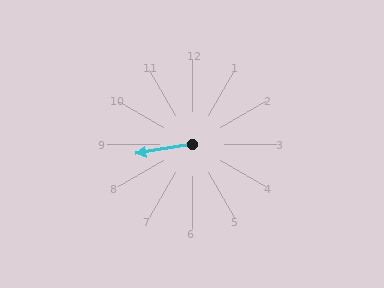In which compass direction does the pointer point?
West.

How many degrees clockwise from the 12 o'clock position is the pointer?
Approximately 260 degrees.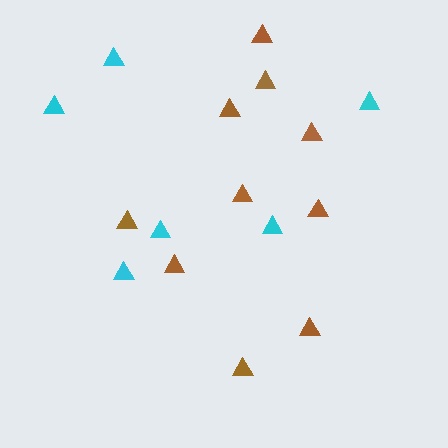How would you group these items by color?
There are 2 groups: one group of cyan triangles (6) and one group of brown triangles (10).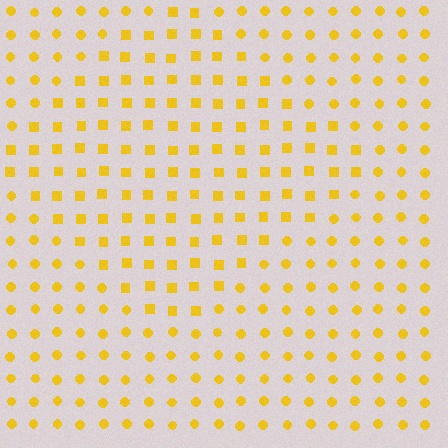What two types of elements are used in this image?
The image uses squares inside the diamond region and circles outside it.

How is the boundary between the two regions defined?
The boundary is defined by a change in element shape: squares inside vs. circles outside. All elements share the same color and spacing.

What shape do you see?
I see a diamond.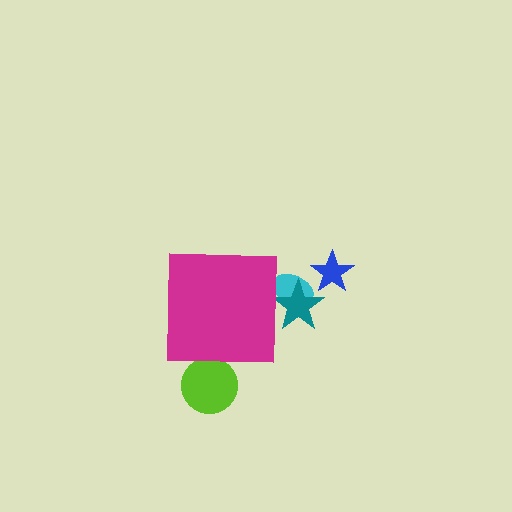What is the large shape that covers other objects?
A magenta square.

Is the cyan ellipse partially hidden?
Yes, the cyan ellipse is partially hidden behind the magenta square.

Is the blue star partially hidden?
No, the blue star is fully visible.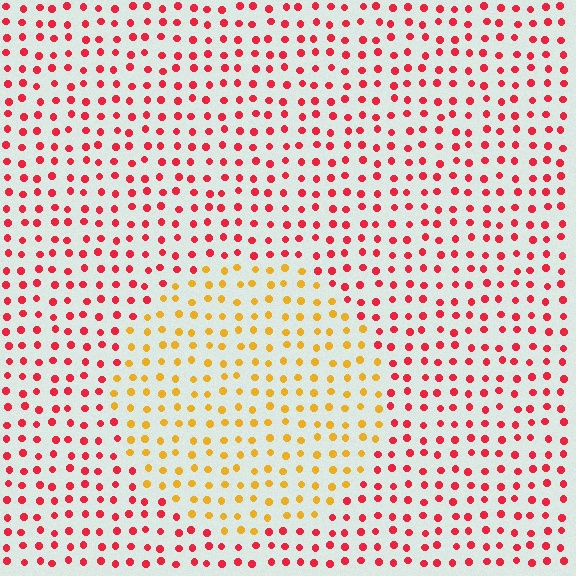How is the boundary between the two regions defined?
The boundary is defined purely by a slight shift in hue (about 51 degrees). Spacing, size, and orientation are identical on both sides.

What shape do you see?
I see a circle.